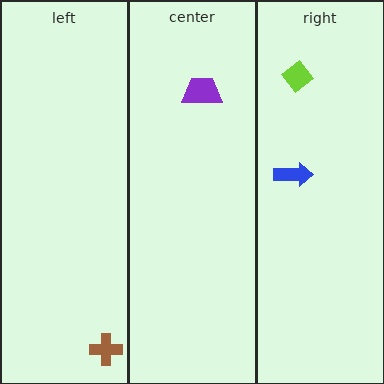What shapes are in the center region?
The purple trapezoid.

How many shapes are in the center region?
1.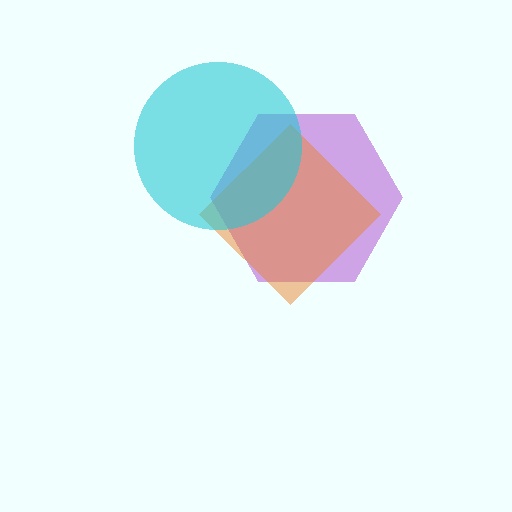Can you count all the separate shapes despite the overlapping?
Yes, there are 3 separate shapes.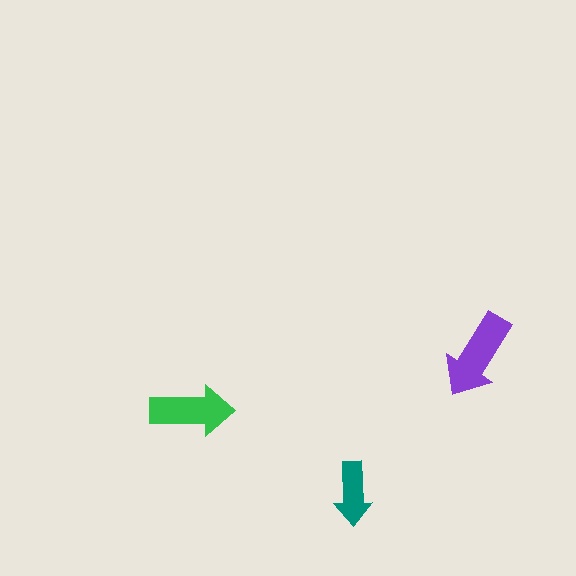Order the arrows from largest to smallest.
the purple one, the green one, the teal one.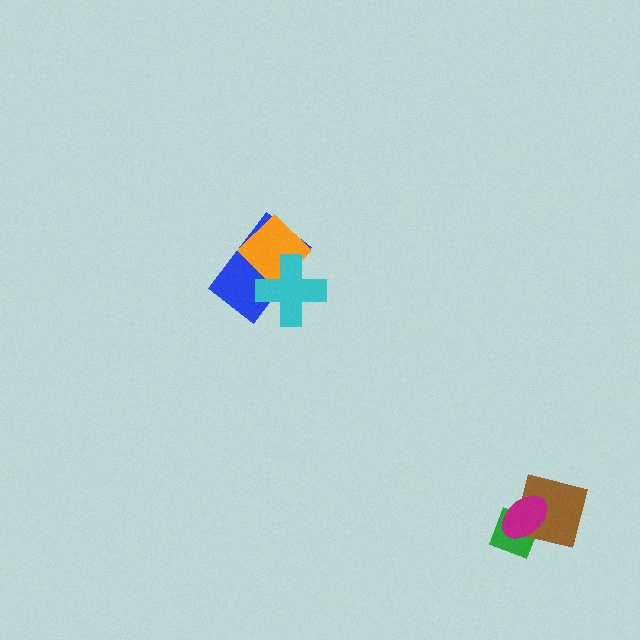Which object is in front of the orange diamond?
The cyan cross is in front of the orange diamond.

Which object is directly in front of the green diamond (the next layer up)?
The brown square is directly in front of the green diamond.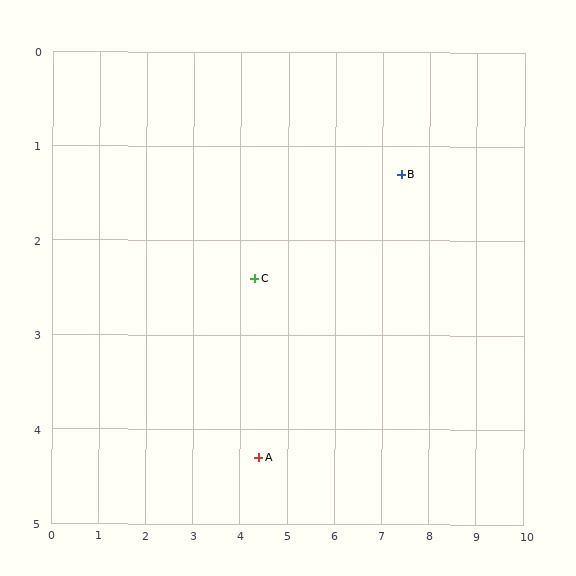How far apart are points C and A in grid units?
Points C and A are about 1.9 grid units apart.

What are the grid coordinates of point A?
Point A is at approximately (4.4, 4.3).